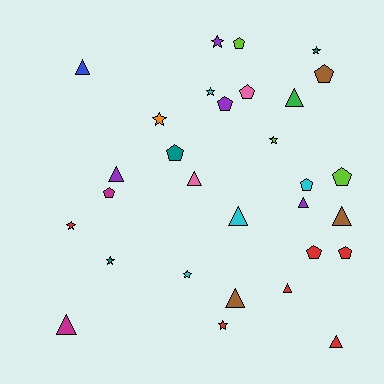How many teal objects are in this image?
There are 3 teal objects.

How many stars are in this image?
There are 9 stars.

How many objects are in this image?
There are 30 objects.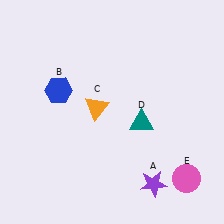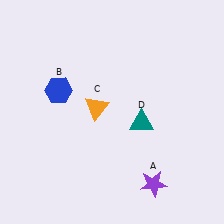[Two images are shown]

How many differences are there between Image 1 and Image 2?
There is 1 difference between the two images.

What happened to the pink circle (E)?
The pink circle (E) was removed in Image 2. It was in the bottom-right area of Image 1.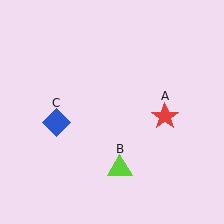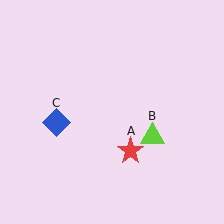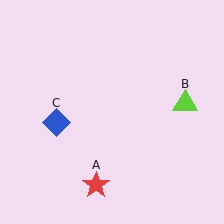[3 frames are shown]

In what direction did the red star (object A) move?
The red star (object A) moved down and to the left.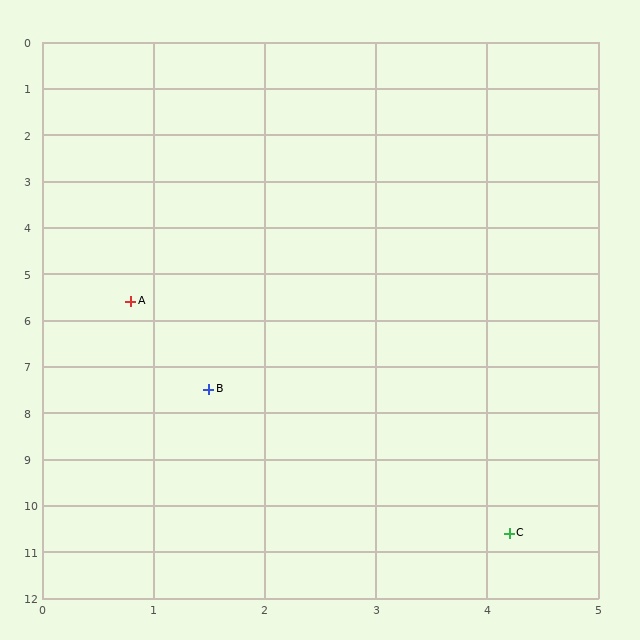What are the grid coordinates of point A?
Point A is at approximately (0.8, 5.6).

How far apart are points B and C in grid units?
Points B and C are about 4.1 grid units apart.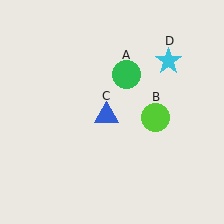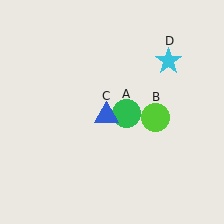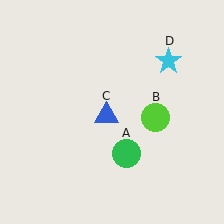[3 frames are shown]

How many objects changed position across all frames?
1 object changed position: green circle (object A).